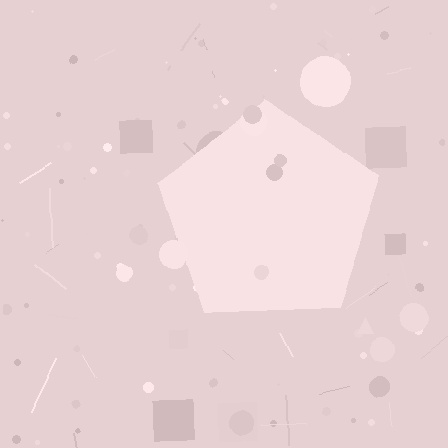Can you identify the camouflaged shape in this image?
The camouflaged shape is a pentagon.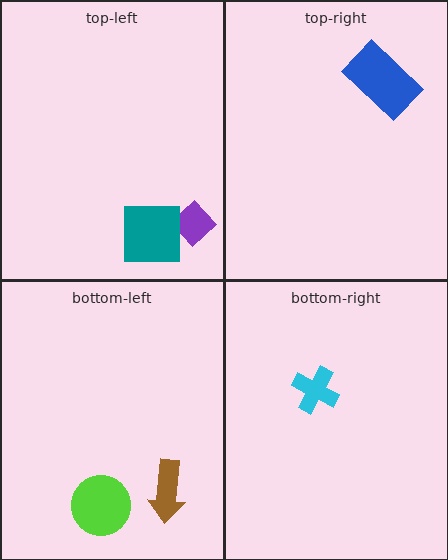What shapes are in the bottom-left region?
The lime circle, the brown arrow.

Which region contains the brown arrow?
The bottom-left region.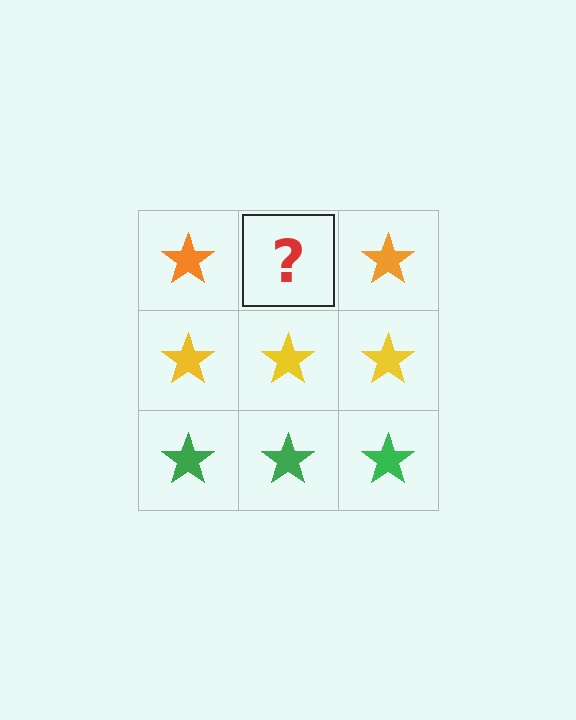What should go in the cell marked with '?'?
The missing cell should contain an orange star.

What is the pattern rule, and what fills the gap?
The rule is that each row has a consistent color. The gap should be filled with an orange star.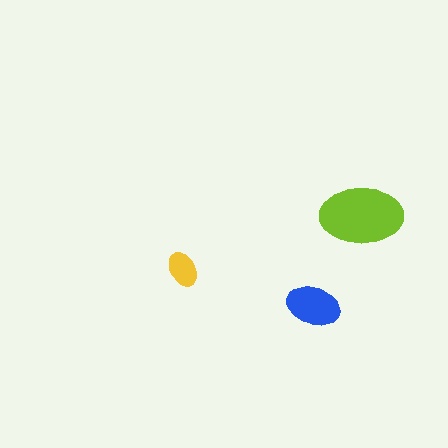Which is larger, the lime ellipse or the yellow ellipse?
The lime one.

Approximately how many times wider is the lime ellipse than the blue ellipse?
About 1.5 times wider.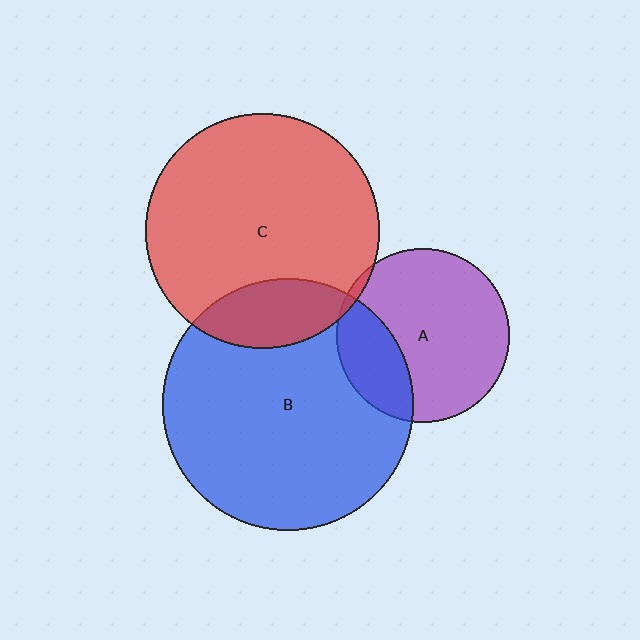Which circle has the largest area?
Circle B (blue).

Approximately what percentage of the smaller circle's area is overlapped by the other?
Approximately 25%.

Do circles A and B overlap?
Yes.